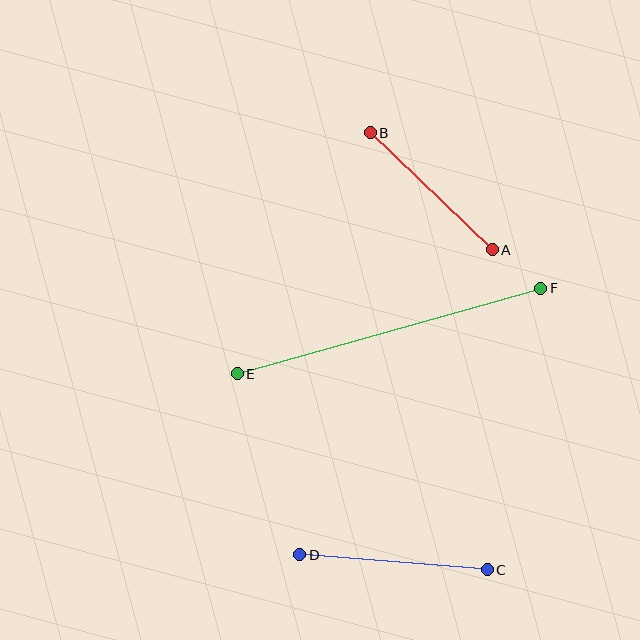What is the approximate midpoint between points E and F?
The midpoint is at approximately (389, 331) pixels.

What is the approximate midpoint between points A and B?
The midpoint is at approximately (431, 191) pixels.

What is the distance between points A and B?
The distance is approximately 169 pixels.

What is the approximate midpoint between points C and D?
The midpoint is at approximately (394, 562) pixels.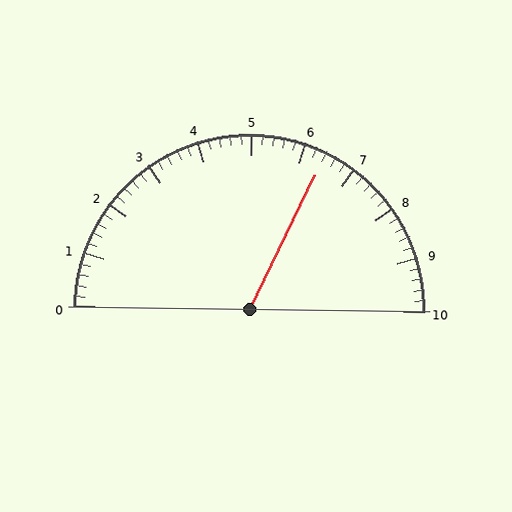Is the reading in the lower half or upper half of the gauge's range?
The reading is in the upper half of the range (0 to 10).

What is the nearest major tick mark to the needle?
The nearest major tick mark is 6.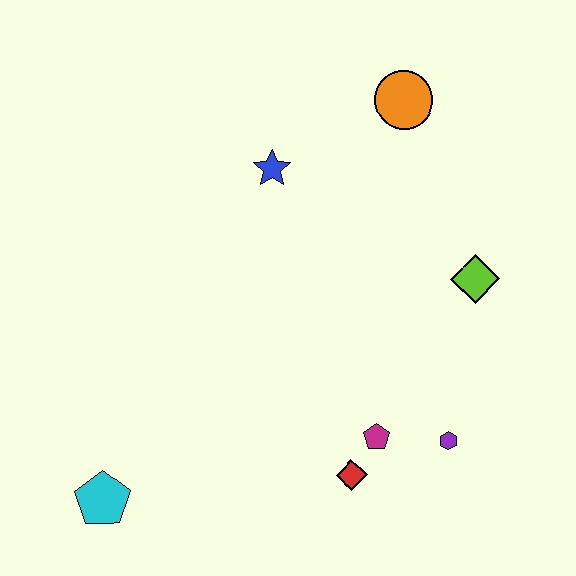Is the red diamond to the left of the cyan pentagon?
No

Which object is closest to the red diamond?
The magenta pentagon is closest to the red diamond.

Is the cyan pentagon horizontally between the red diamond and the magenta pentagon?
No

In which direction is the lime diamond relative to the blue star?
The lime diamond is to the right of the blue star.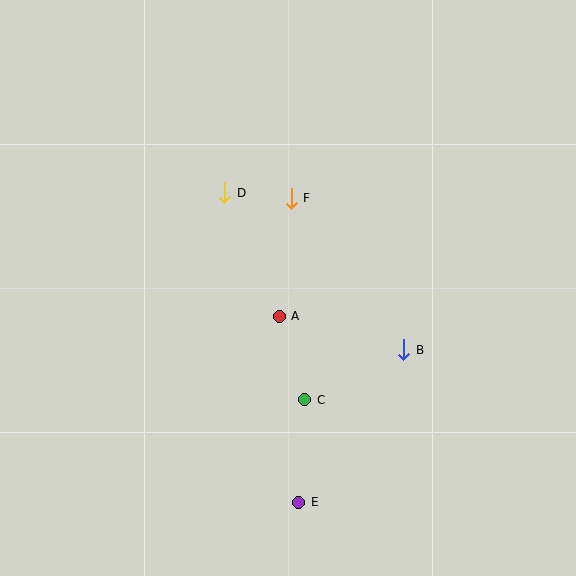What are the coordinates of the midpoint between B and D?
The midpoint between B and D is at (314, 271).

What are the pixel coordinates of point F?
Point F is at (291, 198).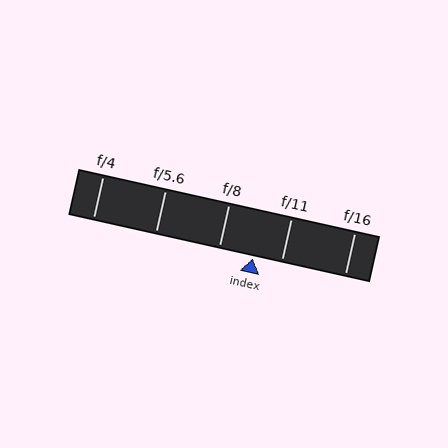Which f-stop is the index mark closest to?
The index mark is closest to f/11.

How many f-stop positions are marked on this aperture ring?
There are 5 f-stop positions marked.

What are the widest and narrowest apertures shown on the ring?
The widest aperture shown is f/4 and the narrowest is f/16.